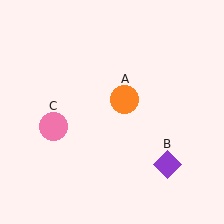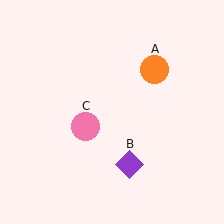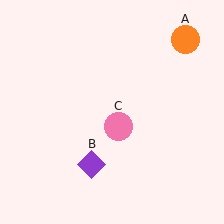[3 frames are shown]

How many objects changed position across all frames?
3 objects changed position: orange circle (object A), purple diamond (object B), pink circle (object C).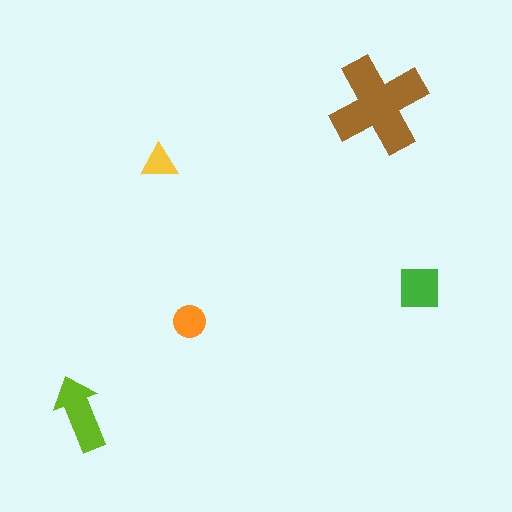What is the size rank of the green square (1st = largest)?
3rd.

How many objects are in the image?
There are 5 objects in the image.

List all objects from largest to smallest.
The brown cross, the lime arrow, the green square, the orange circle, the yellow triangle.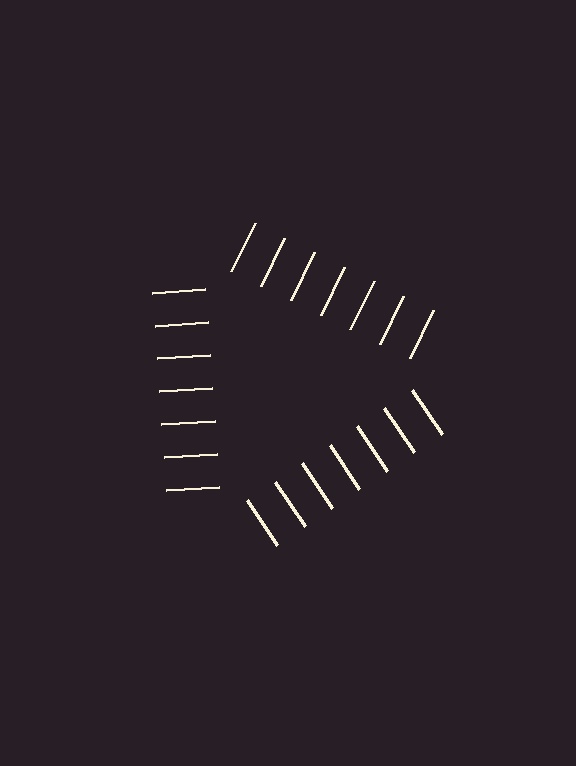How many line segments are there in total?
21 — 7 along each of the 3 edges.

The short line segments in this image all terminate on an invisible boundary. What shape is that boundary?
An illusory triangle — the line segments terminate on its edges but no continuous stroke is drawn.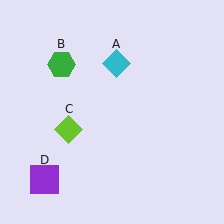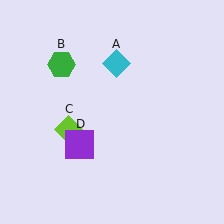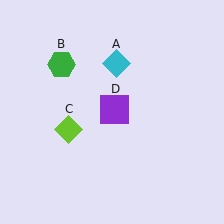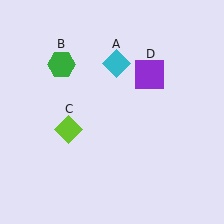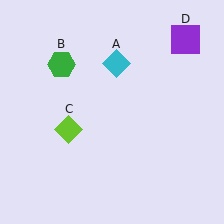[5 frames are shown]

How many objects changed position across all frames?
1 object changed position: purple square (object D).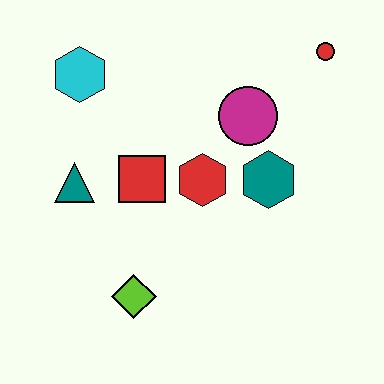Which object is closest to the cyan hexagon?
The teal triangle is closest to the cyan hexagon.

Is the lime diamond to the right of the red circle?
No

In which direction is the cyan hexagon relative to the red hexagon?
The cyan hexagon is to the left of the red hexagon.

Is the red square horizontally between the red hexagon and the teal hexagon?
No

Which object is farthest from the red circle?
The lime diamond is farthest from the red circle.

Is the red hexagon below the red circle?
Yes